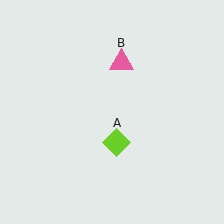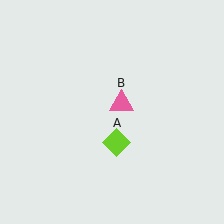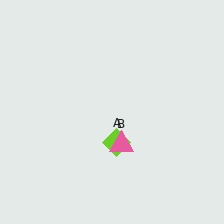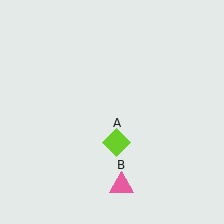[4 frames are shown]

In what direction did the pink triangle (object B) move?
The pink triangle (object B) moved down.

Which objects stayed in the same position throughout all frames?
Lime diamond (object A) remained stationary.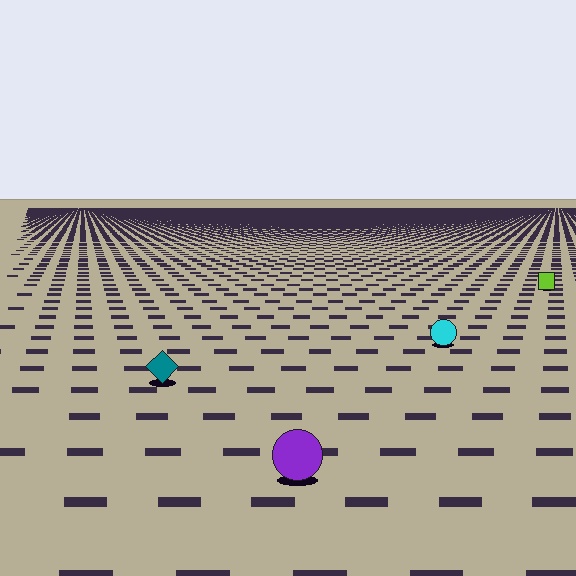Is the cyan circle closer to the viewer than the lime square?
Yes. The cyan circle is closer — you can tell from the texture gradient: the ground texture is coarser near it.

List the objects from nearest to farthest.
From nearest to farthest: the purple circle, the teal diamond, the cyan circle, the lime square.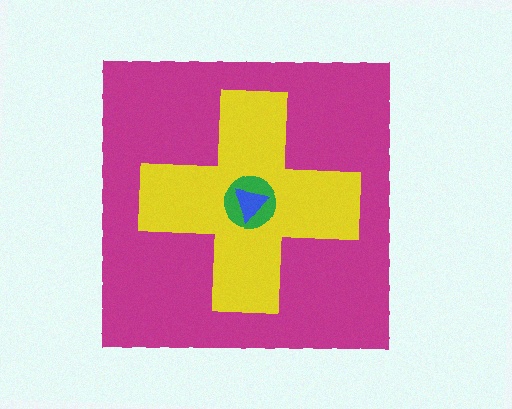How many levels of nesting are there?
4.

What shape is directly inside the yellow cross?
The green circle.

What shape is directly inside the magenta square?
The yellow cross.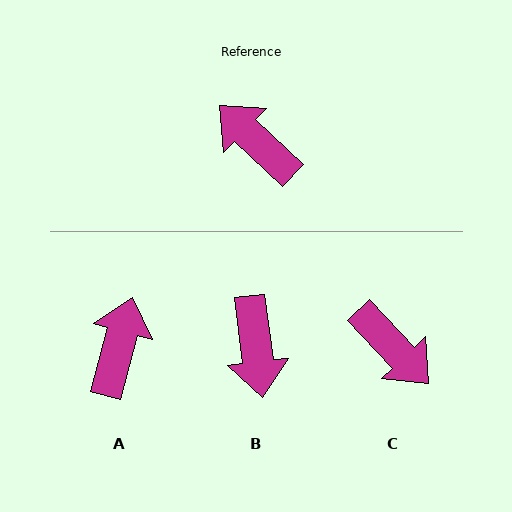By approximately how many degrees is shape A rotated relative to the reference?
Approximately 61 degrees clockwise.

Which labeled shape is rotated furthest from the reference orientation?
C, about 178 degrees away.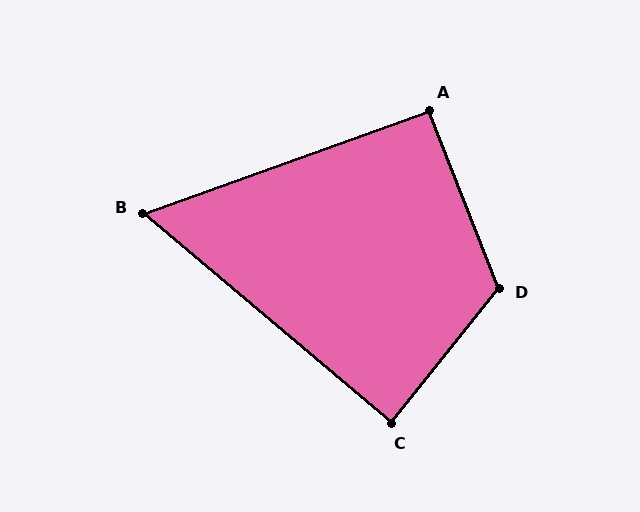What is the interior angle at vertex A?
Approximately 92 degrees (approximately right).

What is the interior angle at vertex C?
Approximately 88 degrees (approximately right).